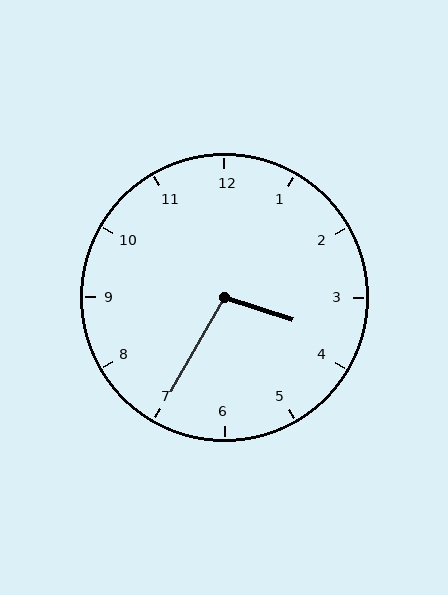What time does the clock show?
3:35.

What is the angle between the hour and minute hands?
Approximately 102 degrees.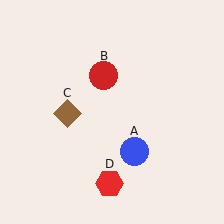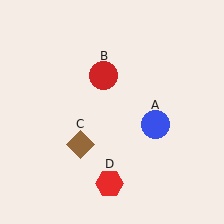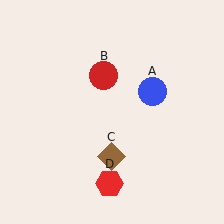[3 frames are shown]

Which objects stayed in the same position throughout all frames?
Red circle (object B) and red hexagon (object D) remained stationary.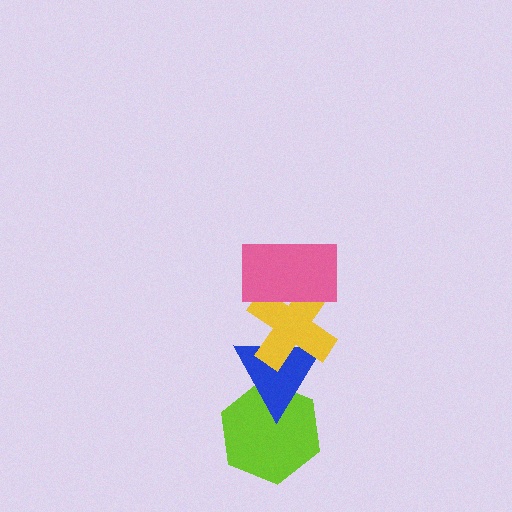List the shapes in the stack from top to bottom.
From top to bottom: the pink rectangle, the yellow cross, the blue triangle, the lime hexagon.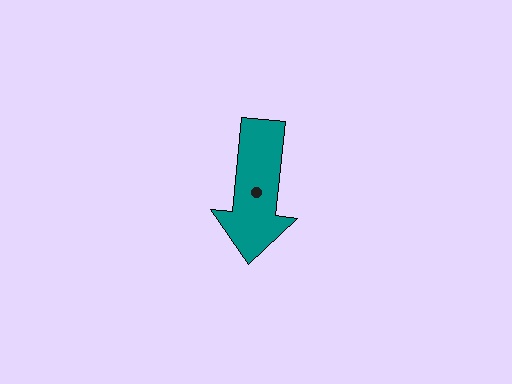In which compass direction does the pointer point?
South.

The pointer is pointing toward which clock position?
Roughly 6 o'clock.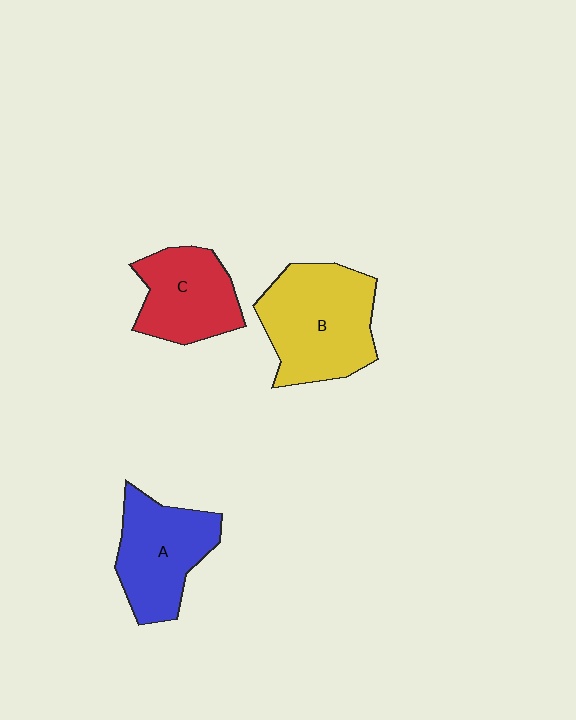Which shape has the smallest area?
Shape C (red).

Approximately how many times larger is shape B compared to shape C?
Approximately 1.4 times.